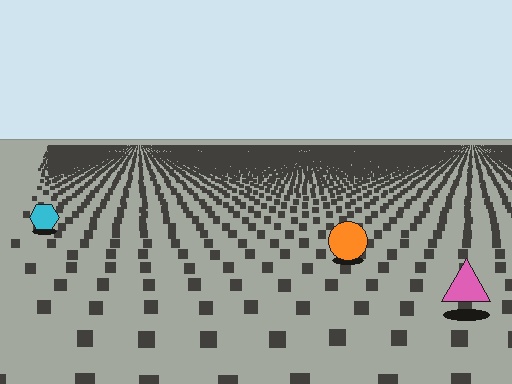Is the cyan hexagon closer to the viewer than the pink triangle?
No. The pink triangle is closer — you can tell from the texture gradient: the ground texture is coarser near it.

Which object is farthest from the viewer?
The cyan hexagon is farthest from the viewer. It appears smaller and the ground texture around it is denser.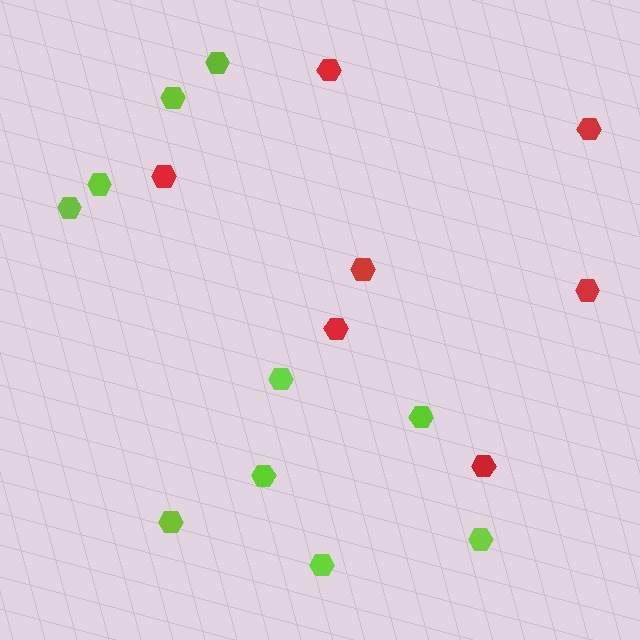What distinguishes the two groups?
There are 2 groups: one group of lime hexagons (10) and one group of red hexagons (7).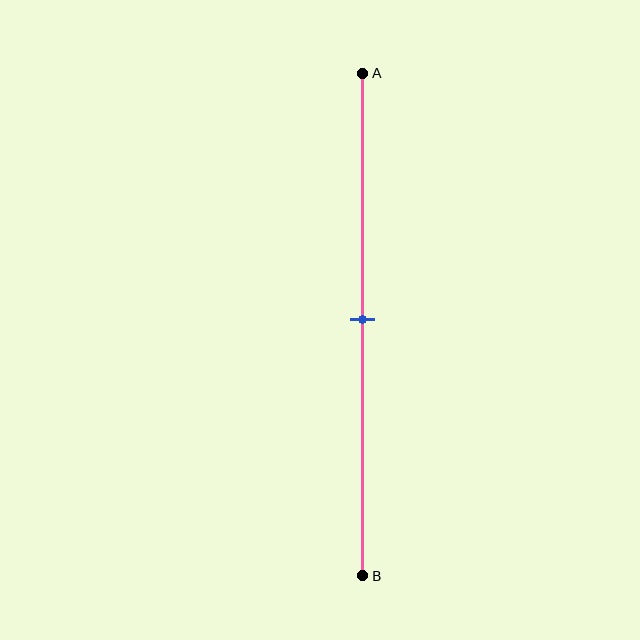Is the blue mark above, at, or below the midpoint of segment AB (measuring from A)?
The blue mark is approximately at the midpoint of segment AB.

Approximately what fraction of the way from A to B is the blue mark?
The blue mark is approximately 50% of the way from A to B.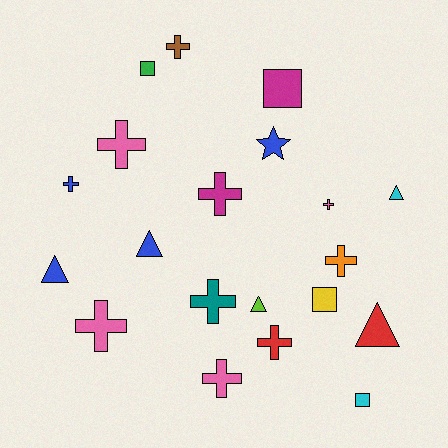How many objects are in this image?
There are 20 objects.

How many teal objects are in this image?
There is 1 teal object.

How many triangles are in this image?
There are 5 triangles.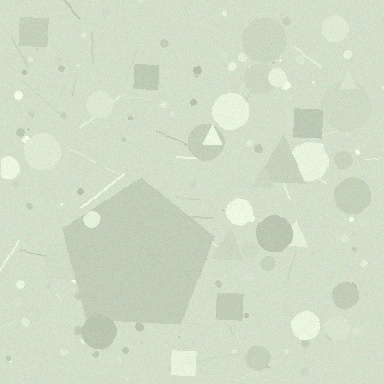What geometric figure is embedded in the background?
A pentagon is embedded in the background.